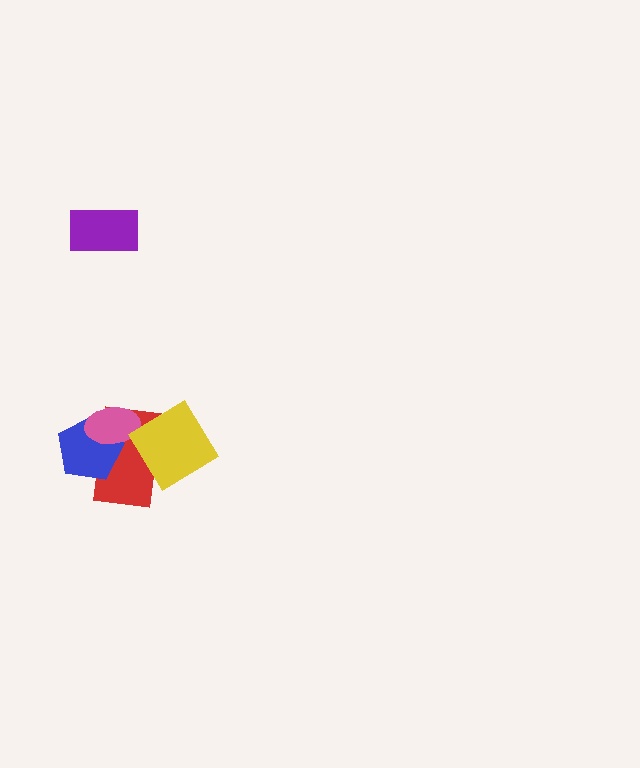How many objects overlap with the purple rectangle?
0 objects overlap with the purple rectangle.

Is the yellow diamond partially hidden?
No, no other shape covers it.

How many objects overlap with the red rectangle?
3 objects overlap with the red rectangle.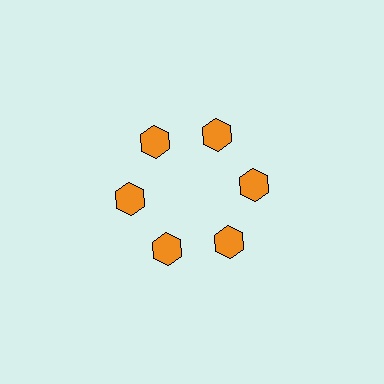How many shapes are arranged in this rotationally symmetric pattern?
There are 6 shapes, arranged in 6 groups of 1.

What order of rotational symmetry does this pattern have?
This pattern has 6-fold rotational symmetry.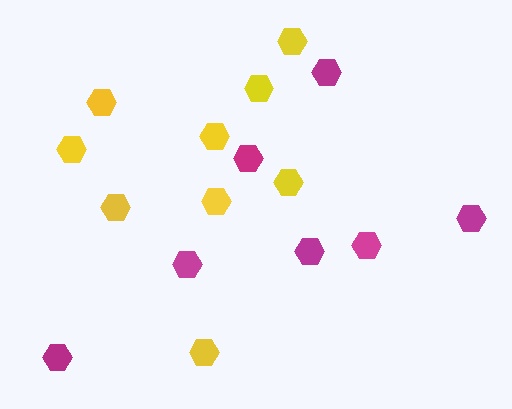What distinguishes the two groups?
There are 2 groups: one group of yellow hexagons (9) and one group of magenta hexagons (7).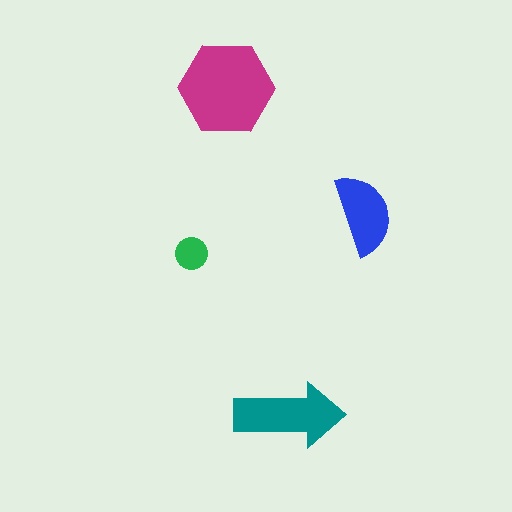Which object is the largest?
The magenta hexagon.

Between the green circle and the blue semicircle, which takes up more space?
The blue semicircle.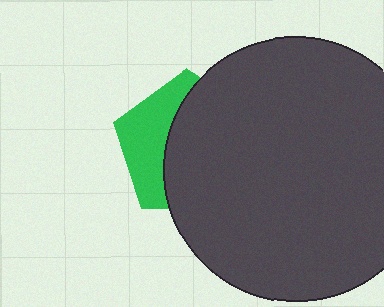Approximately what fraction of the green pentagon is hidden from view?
Roughly 64% of the green pentagon is hidden behind the dark gray circle.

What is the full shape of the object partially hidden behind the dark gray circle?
The partially hidden object is a green pentagon.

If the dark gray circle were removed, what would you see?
You would see the complete green pentagon.